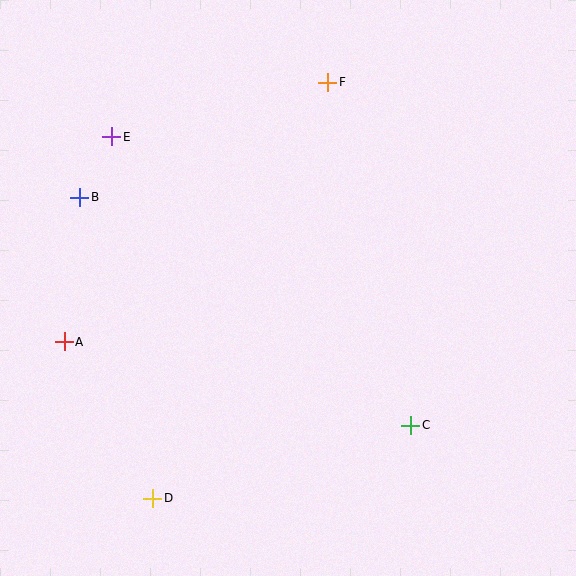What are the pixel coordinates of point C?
Point C is at (411, 425).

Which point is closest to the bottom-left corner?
Point D is closest to the bottom-left corner.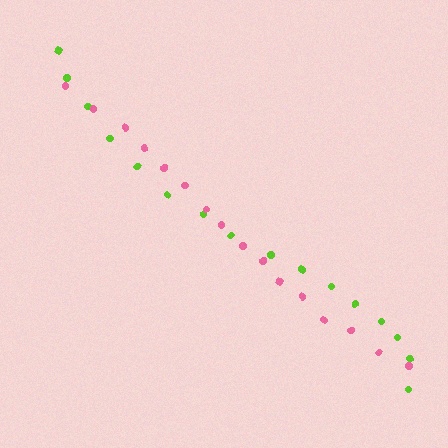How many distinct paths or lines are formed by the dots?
There are 2 distinct paths.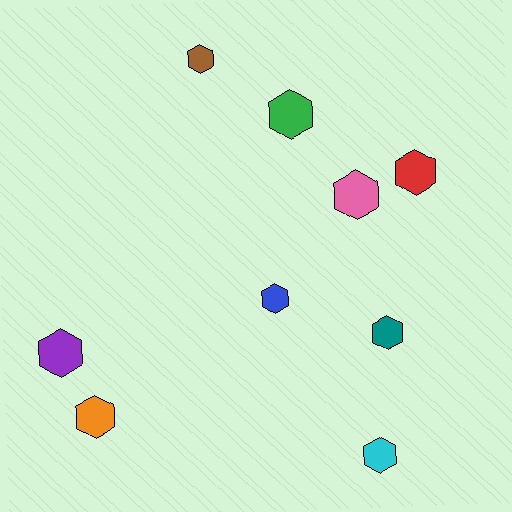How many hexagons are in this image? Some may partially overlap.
There are 9 hexagons.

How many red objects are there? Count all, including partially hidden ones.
There is 1 red object.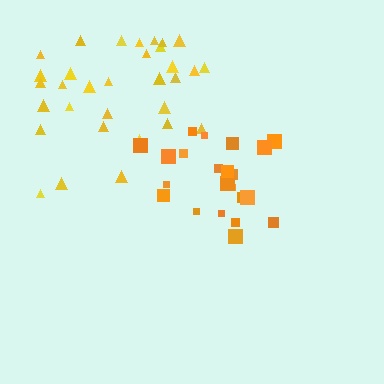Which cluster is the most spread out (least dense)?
Yellow.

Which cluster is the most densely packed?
Orange.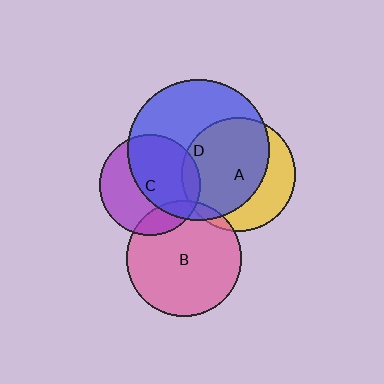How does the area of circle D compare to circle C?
Approximately 2.0 times.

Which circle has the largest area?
Circle D (blue).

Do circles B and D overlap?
Yes.